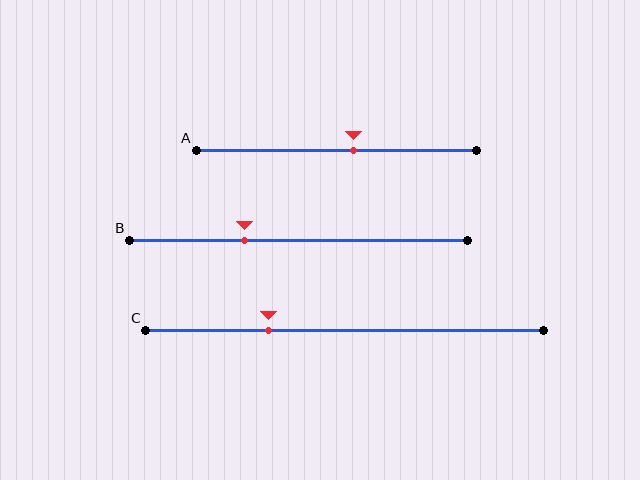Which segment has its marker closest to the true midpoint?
Segment A has its marker closest to the true midpoint.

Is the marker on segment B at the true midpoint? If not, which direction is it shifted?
No, the marker on segment B is shifted to the left by about 16% of the segment length.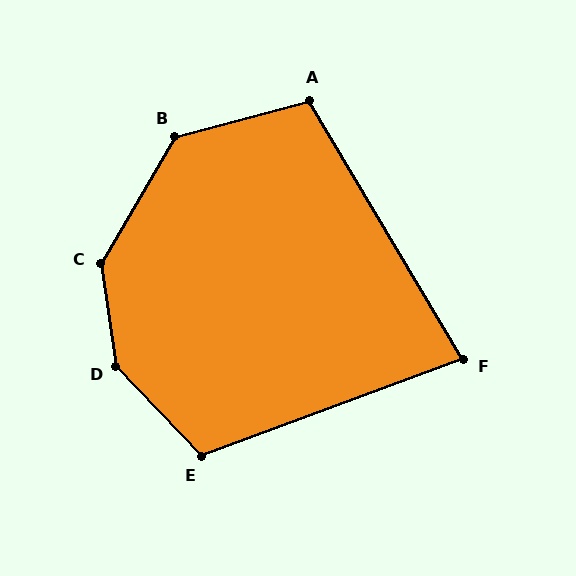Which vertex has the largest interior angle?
D, at approximately 145 degrees.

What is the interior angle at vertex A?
Approximately 106 degrees (obtuse).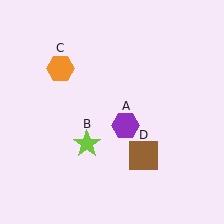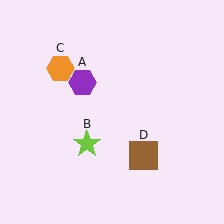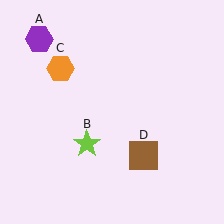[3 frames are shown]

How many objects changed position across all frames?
1 object changed position: purple hexagon (object A).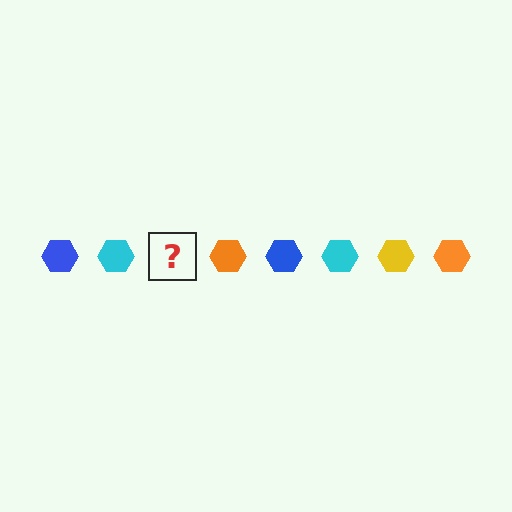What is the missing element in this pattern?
The missing element is a yellow hexagon.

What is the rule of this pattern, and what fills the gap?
The rule is that the pattern cycles through blue, cyan, yellow, orange hexagons. The gap should be filled with a yellow hexagon.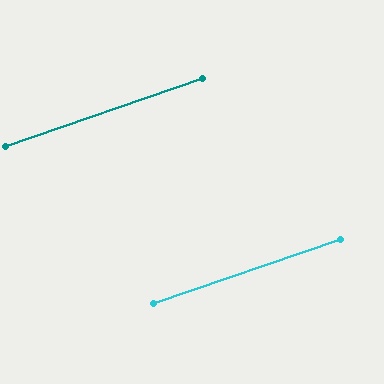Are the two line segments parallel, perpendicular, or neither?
Parallel — their directions differ by only 0.3°.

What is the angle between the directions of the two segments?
Approximately 0 degrees.